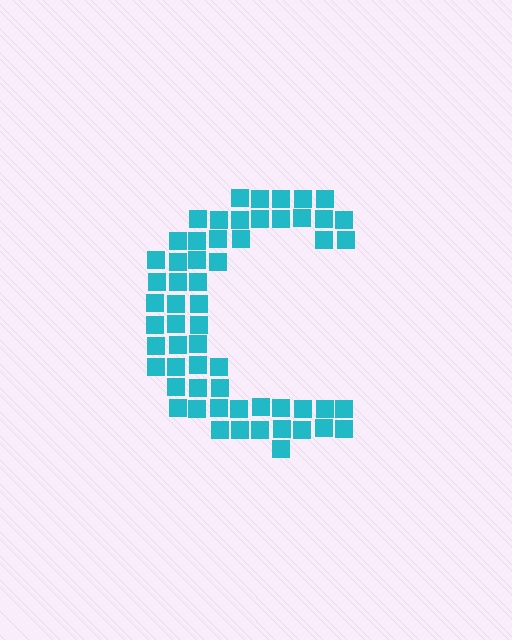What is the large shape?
The large shape is the letter C.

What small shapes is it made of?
It is made of small squares.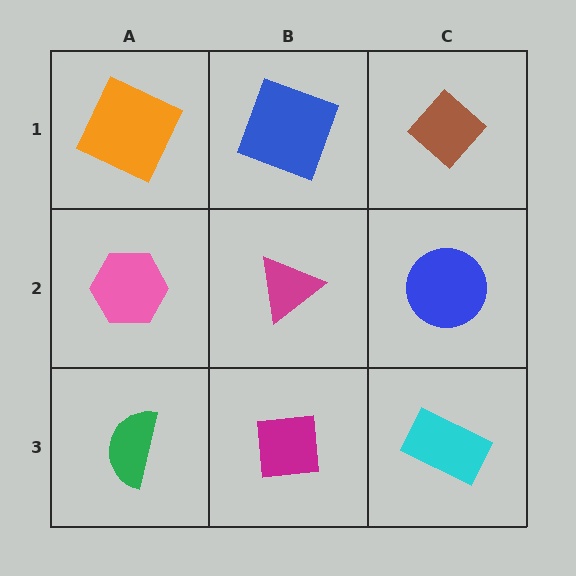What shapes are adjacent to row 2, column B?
A blue square (row 1, column B), a magenta square (row 3, column B), a pink hexagon (row 2, column A), a blue circle (row 2, column C).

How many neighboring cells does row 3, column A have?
2.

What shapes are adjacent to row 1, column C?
A blue circle (row 2, column C), a blue square (row 1, column B).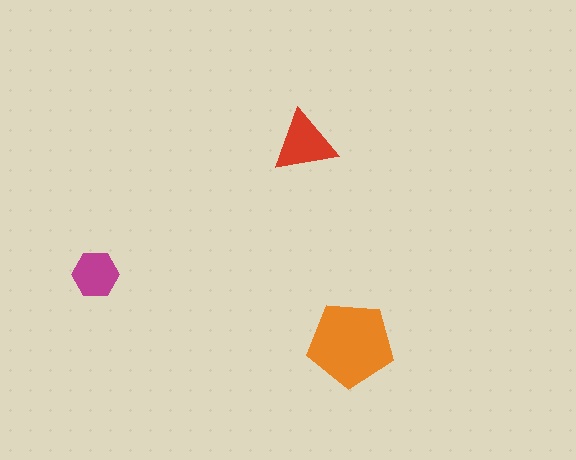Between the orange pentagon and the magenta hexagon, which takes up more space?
The orange pentagon.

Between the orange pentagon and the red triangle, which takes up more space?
The orange pentagon.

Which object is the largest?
The orange pentagon.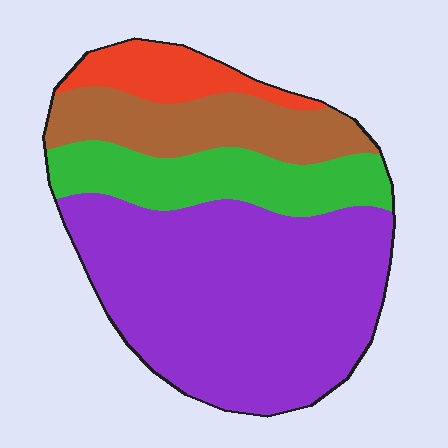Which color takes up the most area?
Purple, at roughly 55%.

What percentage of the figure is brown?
Brown covers around 15% of the figure.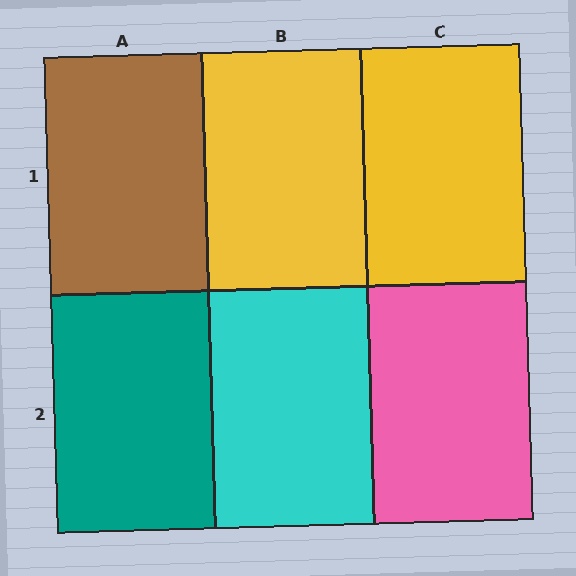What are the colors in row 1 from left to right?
Brown, yellow, yellow.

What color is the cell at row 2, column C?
Pink.